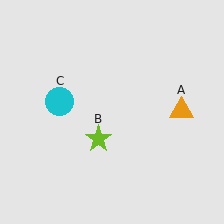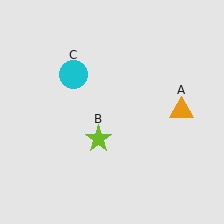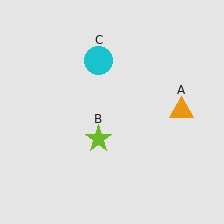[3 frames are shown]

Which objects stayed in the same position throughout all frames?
Orange triangle (object A) and lime star (object B) remained stationary.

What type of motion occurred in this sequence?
The cyan circle (object C) rotated clockwise around the center of the scene.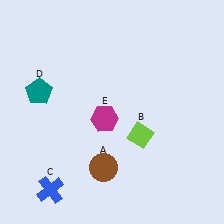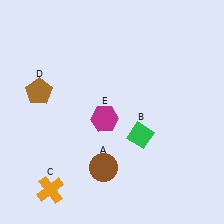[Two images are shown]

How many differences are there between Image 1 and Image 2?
There are 3 differences between the two images.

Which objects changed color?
B changed from lime to green. C changed from blue to orange. D changed from teal to brown.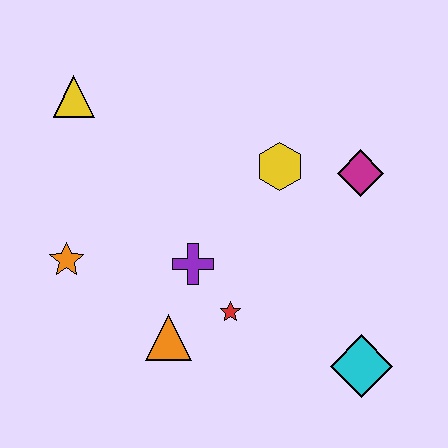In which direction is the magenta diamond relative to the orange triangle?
The magenta diamond is to the right of the orange triangle.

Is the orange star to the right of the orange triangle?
No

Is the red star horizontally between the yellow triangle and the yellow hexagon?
Yes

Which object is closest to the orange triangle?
The red star is closest to the orange triangle.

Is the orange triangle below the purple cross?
Yes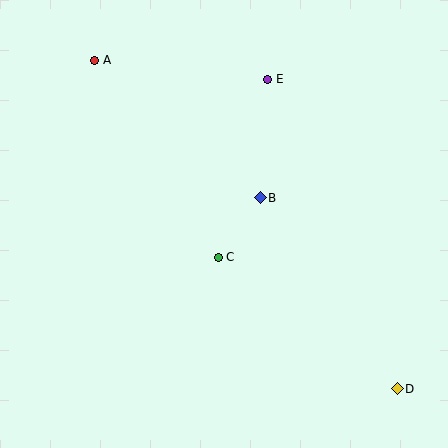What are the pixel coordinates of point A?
Point A is at (95, 60).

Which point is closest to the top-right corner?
Point E is closest to the top-right corner.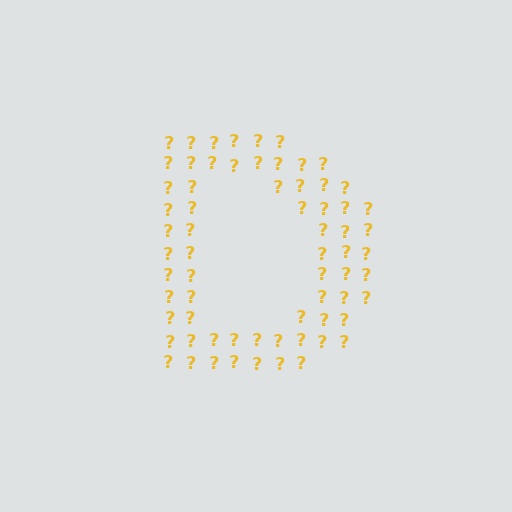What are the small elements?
The small elements are question marks.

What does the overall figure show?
The overall figure shows the letter D.